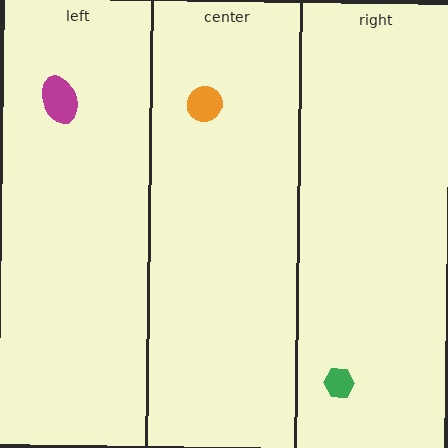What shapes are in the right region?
The green hexagon.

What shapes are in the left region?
The magenta ellipse.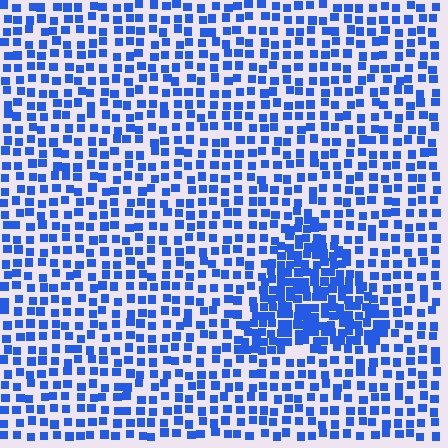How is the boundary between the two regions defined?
The boundary is defined by a change in element density (approximately 2.0x ratio). All elements are the same color, size, and shape.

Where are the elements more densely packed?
The elements are more densely packed inside the triangle boundary.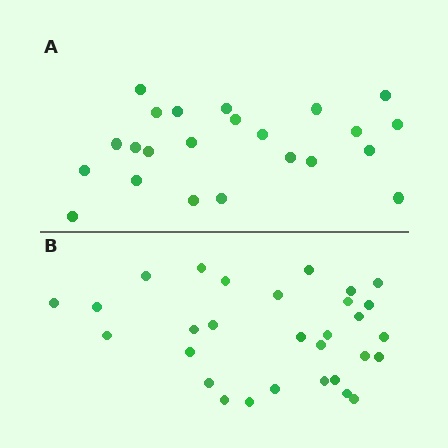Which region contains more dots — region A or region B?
Region B (the bottom region) has more dots.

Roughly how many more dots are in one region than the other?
Region B has roughly 8 or so more dots than region A.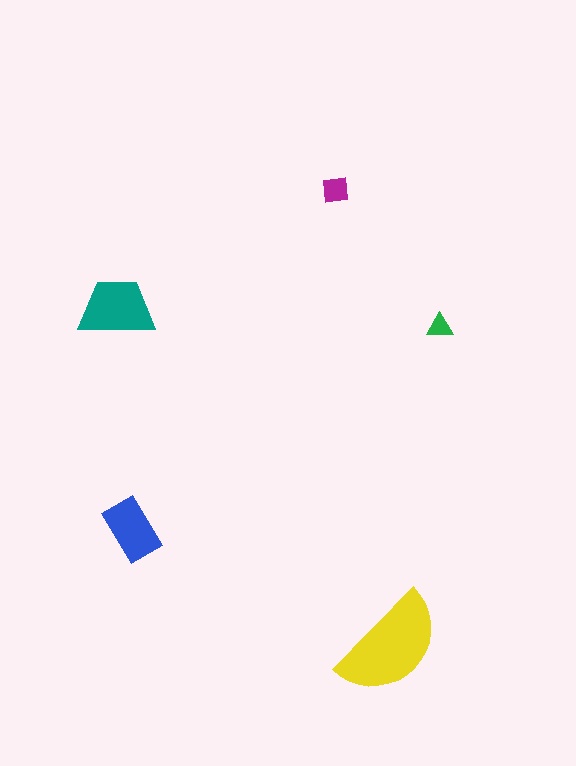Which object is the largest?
The yellow semicircle.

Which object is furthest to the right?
The green triangle is rightmost.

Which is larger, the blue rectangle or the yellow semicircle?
The yellow semicircle.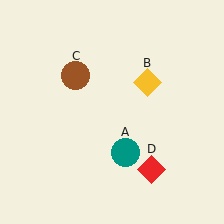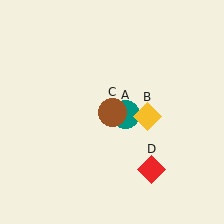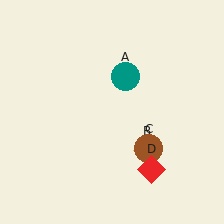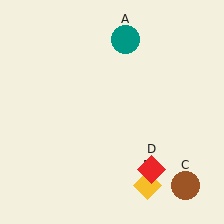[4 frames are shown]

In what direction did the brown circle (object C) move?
The brown circle (object C) moved down and to the right.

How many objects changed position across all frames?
3 objects changed position: teal circle (object A), yellow diamond (object B), brown circle (object C).